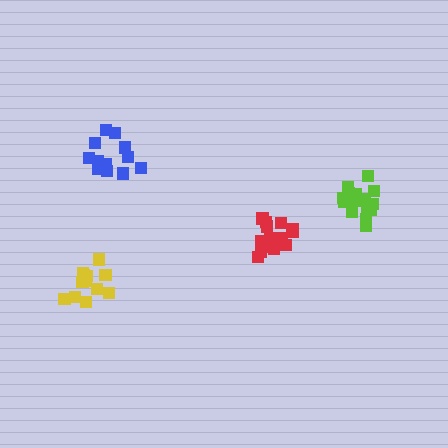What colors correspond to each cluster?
The clusters are colored: blue, red, yellow, lime.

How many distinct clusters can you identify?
There are 4 distinct clusters.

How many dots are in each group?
Group 1: 12 dots, Group 2: 16 dots, Group 3: 12 dots, Group 4: 17 dots (57 total).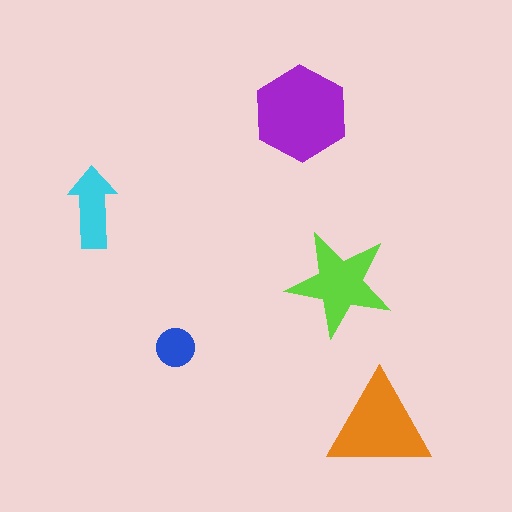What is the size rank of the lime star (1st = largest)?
3rd.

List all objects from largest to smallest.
The purple hexagon, the orange triangle, the lime star, the cyan arrow, the blue circle.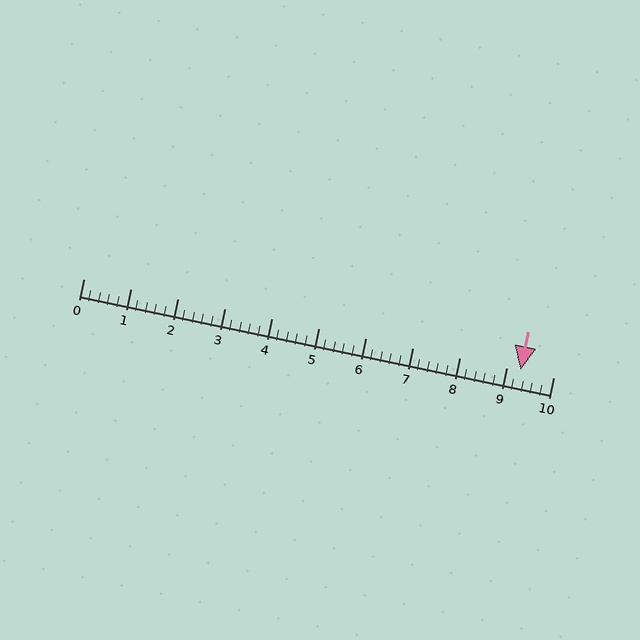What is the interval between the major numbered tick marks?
The major tick marks are spaced 1 units apart.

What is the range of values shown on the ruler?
The ruler shows values from 0 to 10.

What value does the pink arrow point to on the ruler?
The pink arrow points to approximately 9.3.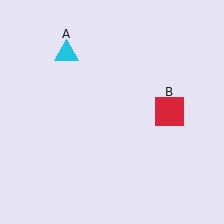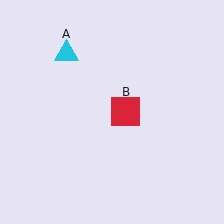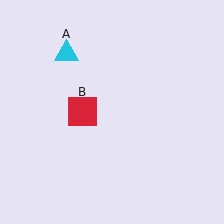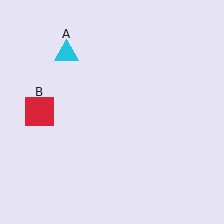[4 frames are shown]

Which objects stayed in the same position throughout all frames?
Cyan triangle (object A) remained stationary.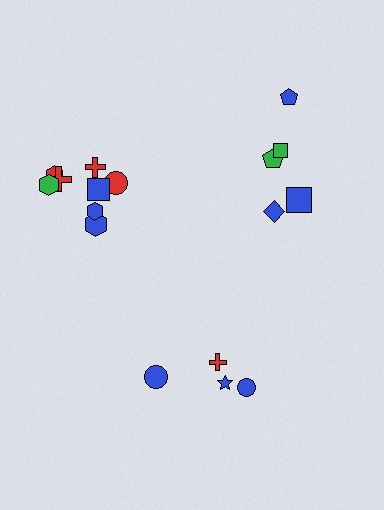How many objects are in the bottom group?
There are 4 objects.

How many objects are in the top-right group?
There are 5 objects.